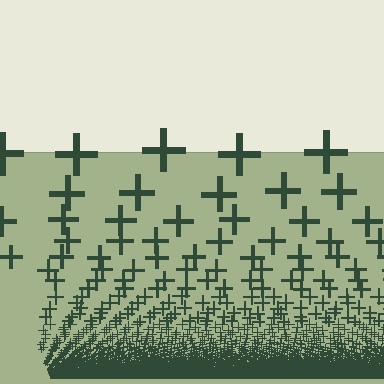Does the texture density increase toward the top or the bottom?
Density increases toward the bottom.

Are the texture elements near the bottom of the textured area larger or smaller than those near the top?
Smaller. The gradient is inverted — elements near the bottom are smaller and denser.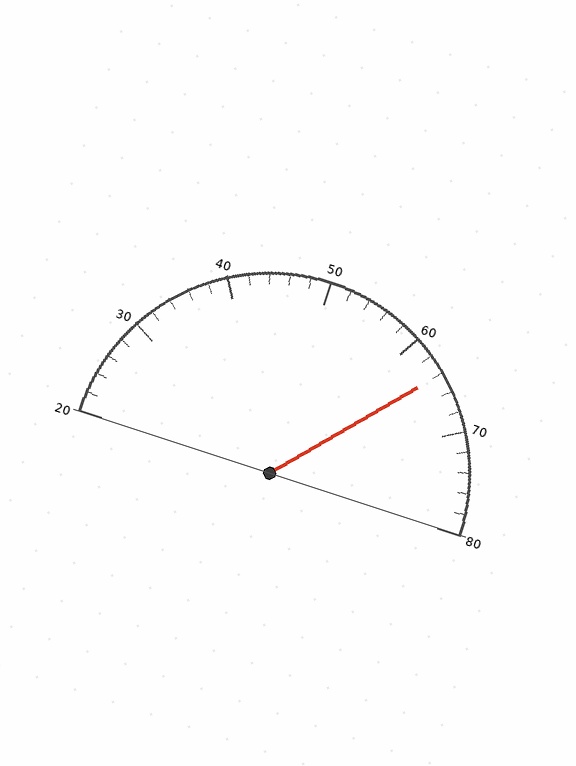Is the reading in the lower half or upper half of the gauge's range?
The reading is in the upper half of the range (20 to 80).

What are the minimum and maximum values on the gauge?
The gauge ranges from 20 to 80.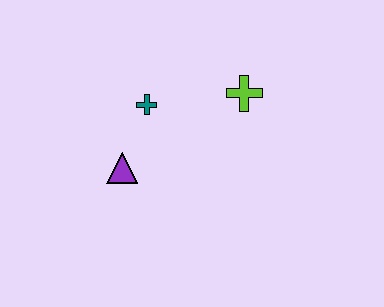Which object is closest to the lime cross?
The teal cross is closest to the lime cross.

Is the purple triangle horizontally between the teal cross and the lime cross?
No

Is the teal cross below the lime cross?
Yes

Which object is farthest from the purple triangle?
The lime cross is farthest from the purple triangle.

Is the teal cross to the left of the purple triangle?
No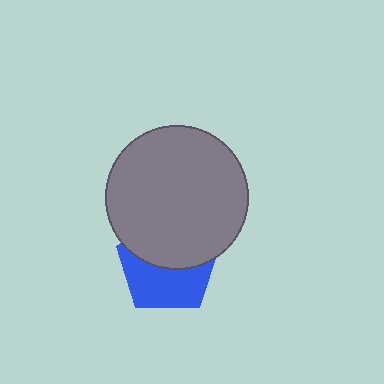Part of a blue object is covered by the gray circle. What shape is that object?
It is a pentagon.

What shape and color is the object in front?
The object in front is a gray circle.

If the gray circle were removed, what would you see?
You would see the complete blue pentagon.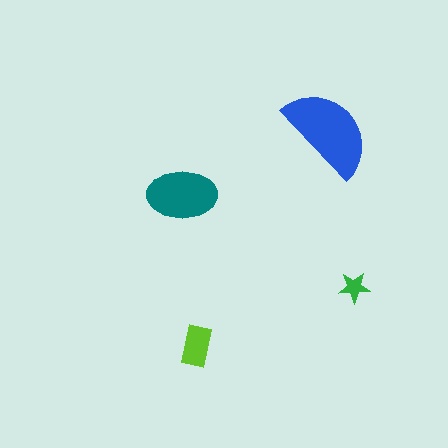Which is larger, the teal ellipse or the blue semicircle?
The blue semicircle.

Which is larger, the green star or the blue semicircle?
The blue semicircle.